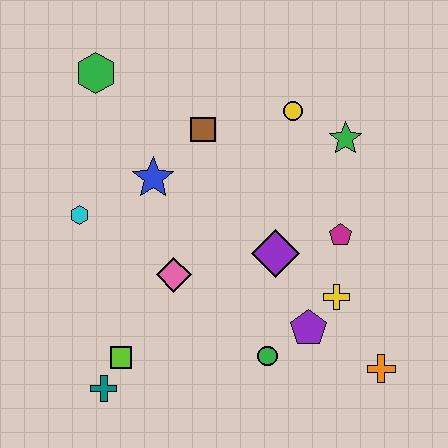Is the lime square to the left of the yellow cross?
Yes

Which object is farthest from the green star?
The teal cross is farthest from the green star.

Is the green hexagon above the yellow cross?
Yes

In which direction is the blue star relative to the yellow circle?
The blue star is to the left of the yellow circle.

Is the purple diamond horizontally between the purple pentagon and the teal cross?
Yes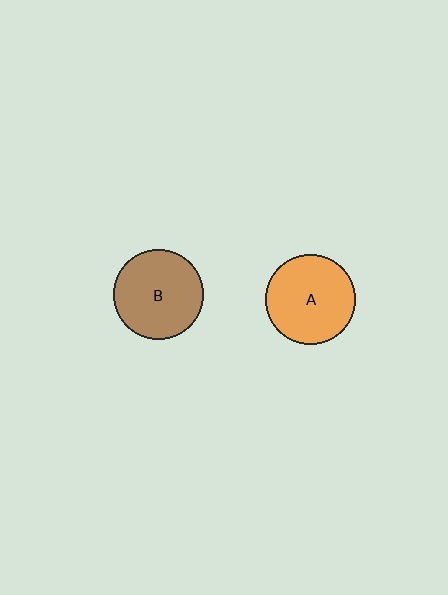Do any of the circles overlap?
No, none of the circles overlap.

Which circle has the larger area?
Circle B (brown).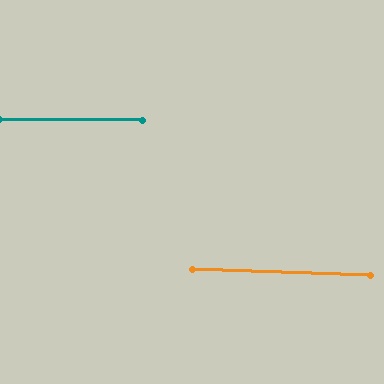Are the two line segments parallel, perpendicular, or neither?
Parallel — their directions differ by only 1.4°.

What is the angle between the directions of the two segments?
Approximately 1 degree.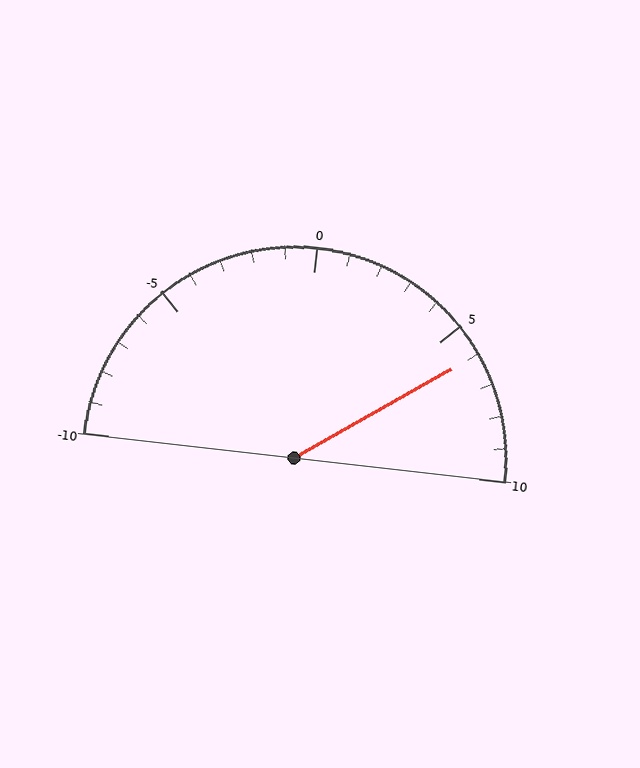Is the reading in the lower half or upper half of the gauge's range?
The reading is in the upper half of the range (-10 to 10).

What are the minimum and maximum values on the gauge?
The gauge ranges from -10 to 10.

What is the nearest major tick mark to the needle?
The nearest major tick mark is 5.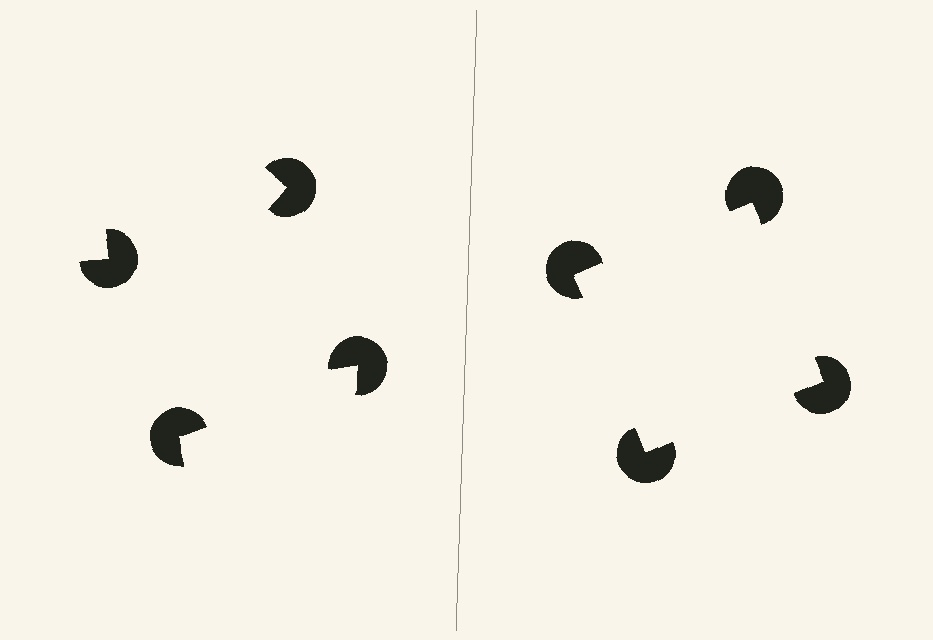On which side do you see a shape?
An illusory square appears on the right side. On the left side the wedge cuts are rotated, so no coherent shape forms.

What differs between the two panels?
The pac-man discs are positioned identically on both sides; only the wedge orientations differ. On the right they align to a square; on the left they are misaligned.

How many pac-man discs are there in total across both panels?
8 — 4 on each side.